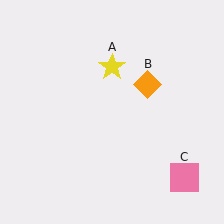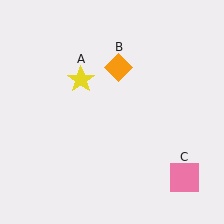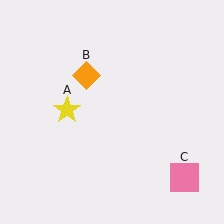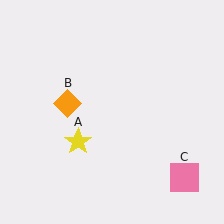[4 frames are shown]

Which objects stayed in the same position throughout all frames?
Pink square (object C) remained stationary.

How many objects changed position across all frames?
2 objects changed position: yellow star (object A), orange diamond (object B).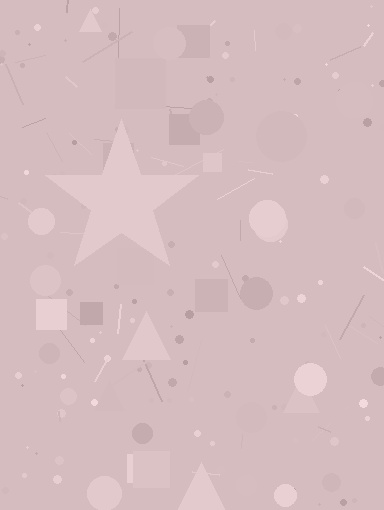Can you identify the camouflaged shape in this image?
The camouflaged shape is a star.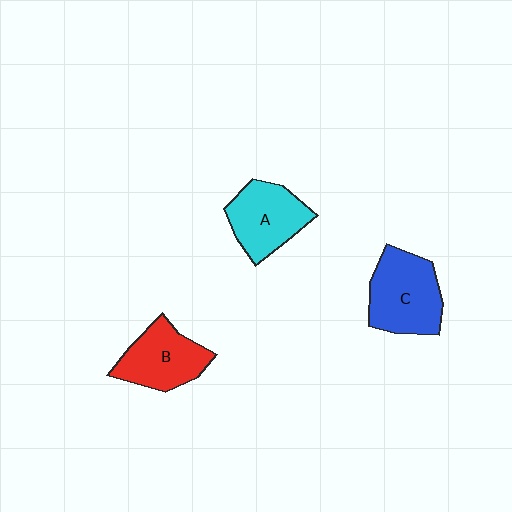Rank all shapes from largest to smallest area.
From largest to smallest: C (blue), A (cyan), B (red).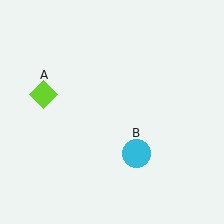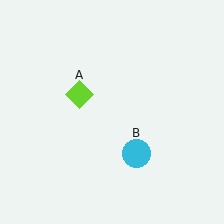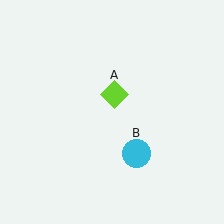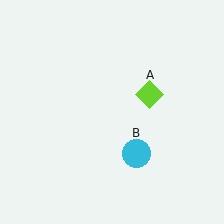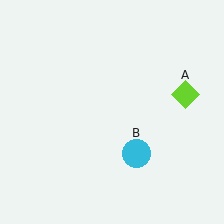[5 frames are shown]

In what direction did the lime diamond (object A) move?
The lime diamond (object A) moved right.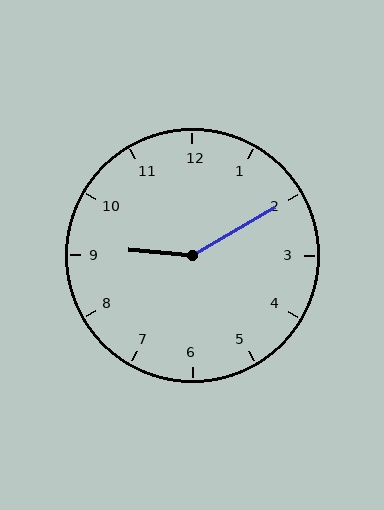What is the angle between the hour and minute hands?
Approximately 145 degrees.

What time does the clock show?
9:10.